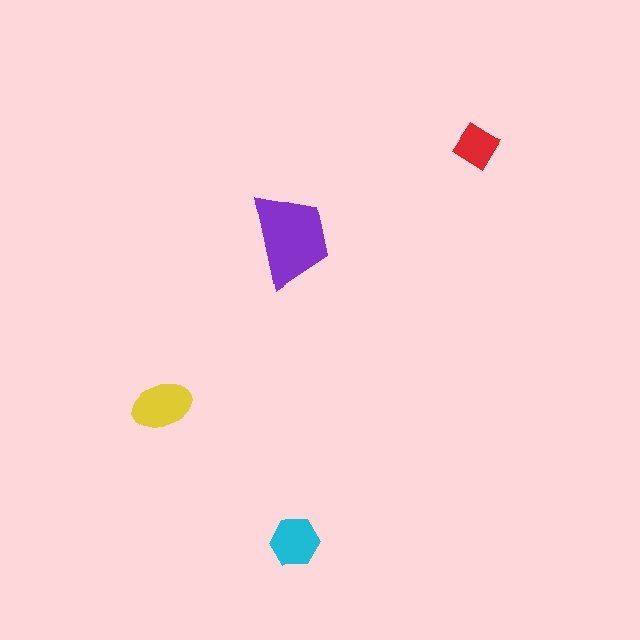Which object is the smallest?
The red diamond.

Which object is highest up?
The red diamond is topmost.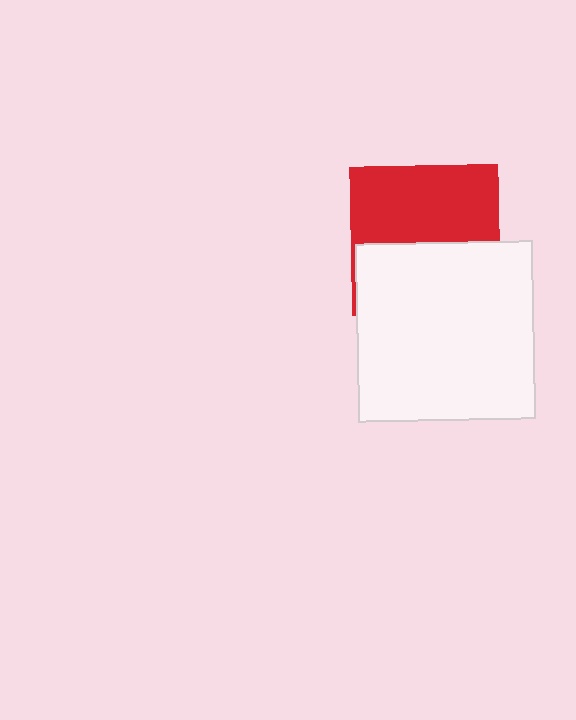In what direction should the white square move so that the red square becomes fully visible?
The white square should move down. That is the shortest direction to clear the overlap and leave the red square fully visible.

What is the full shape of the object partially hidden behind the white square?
The partially hidden object is a red square.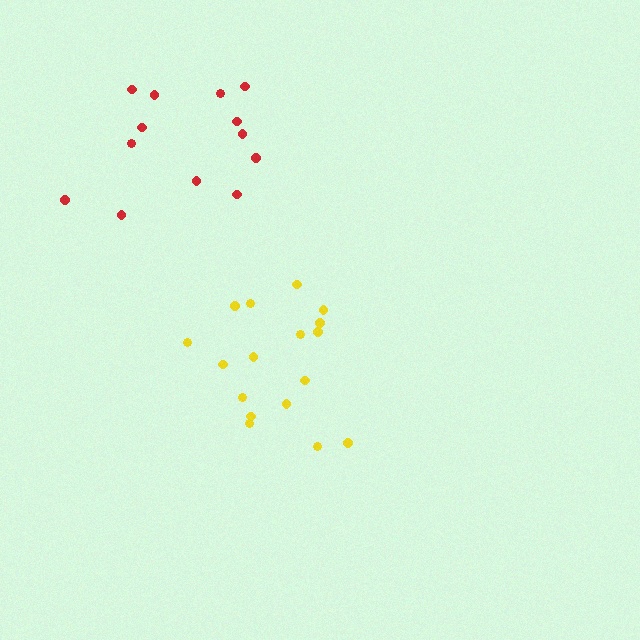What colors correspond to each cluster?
The clusters are colored: yellow, red.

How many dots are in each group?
Group 1: 17 dots, Group 2: 13 dots (30 total).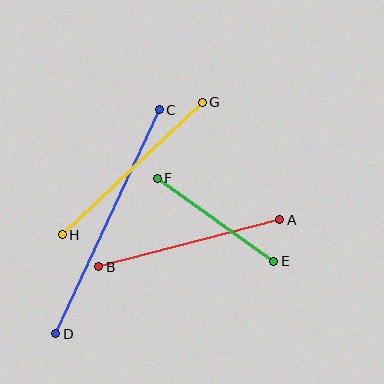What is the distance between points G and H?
The distance is approximately 193 pixels.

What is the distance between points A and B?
The distance is approximately 187 pixels.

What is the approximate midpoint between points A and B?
The midpoint is at approximately (189, 243) pixels.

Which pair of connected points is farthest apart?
Points C and D are farthest apart.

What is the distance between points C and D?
The distance is approximately 247 pixels.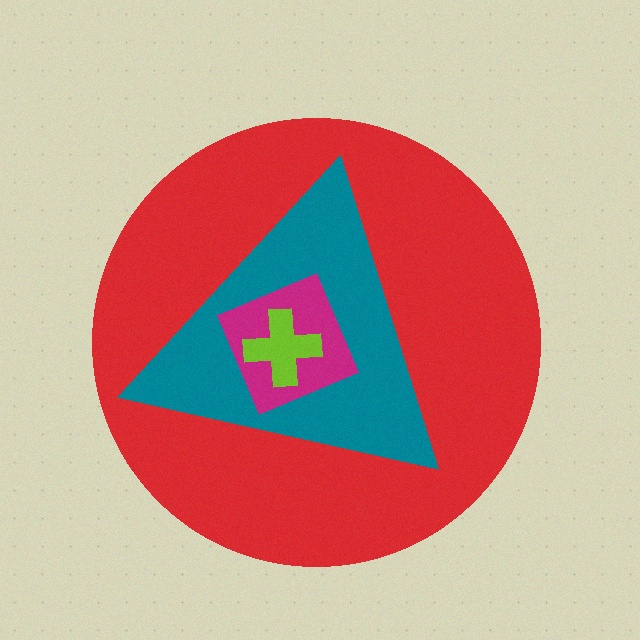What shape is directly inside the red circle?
The teal triangle.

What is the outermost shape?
The red circle.